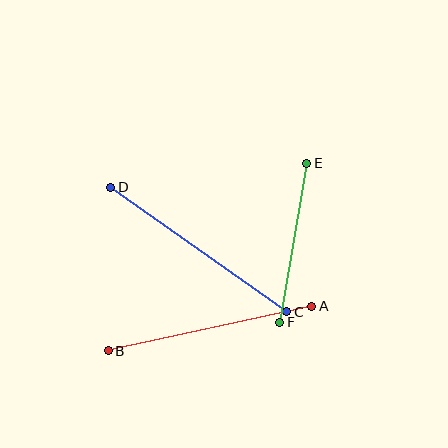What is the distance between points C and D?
The distance is approximately 216 pixels.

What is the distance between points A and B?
The distance is approximately 208 pixels.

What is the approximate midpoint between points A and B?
The midpoint is at approximately (210, 329) pixels.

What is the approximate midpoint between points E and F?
The midpoint is at approximately (293, 243) pixels.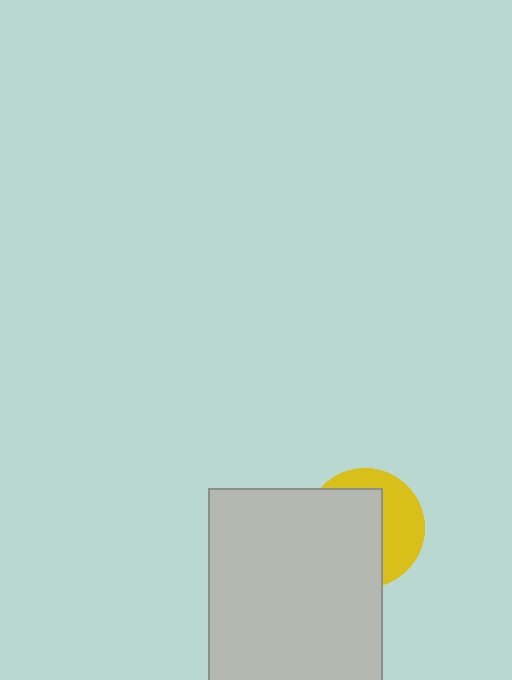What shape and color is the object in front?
The object in front is a light gray rectangle.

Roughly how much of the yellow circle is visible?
A small part of it is visible (roughly 39%).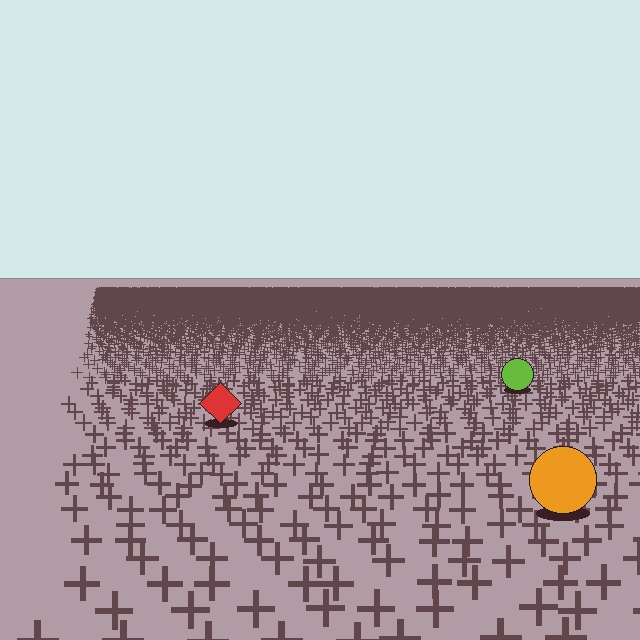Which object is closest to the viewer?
The orange circle is closest. The texture marks near it are larger and more spread out.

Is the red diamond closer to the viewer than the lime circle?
Yes. The red diamond is closer — you can tell from the texture gradient: the ground texture is coarser near it.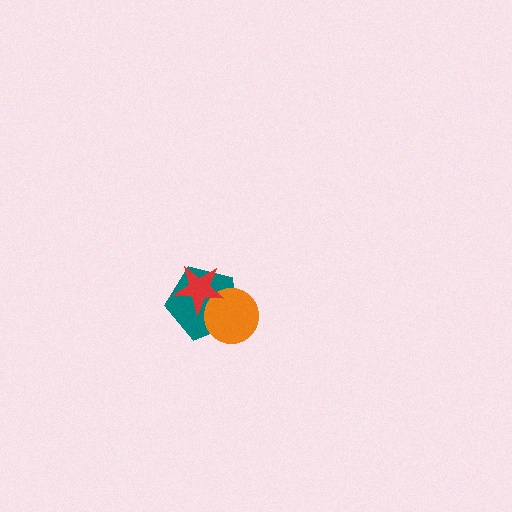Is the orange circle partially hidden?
Yes, it is partially covered by another shape.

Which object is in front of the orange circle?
The red star is in front of the orange circle.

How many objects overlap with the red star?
2 objects overlap with the red star.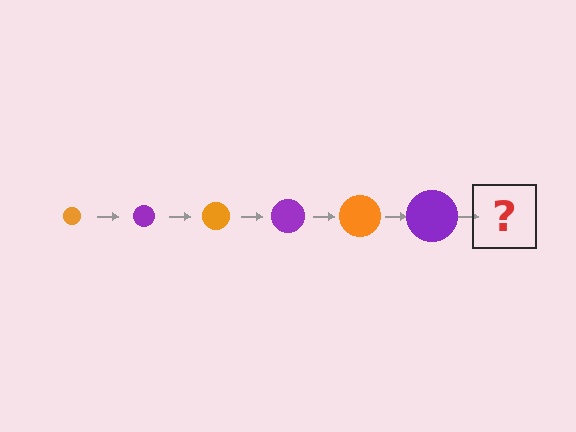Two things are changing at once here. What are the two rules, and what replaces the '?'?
The two rules are that the circle grows larger each step and the color cycles through orange and purple. The '?' should be an orange circle, larger than the previous one.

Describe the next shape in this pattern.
It should be an orange circle, larger than the previous one.